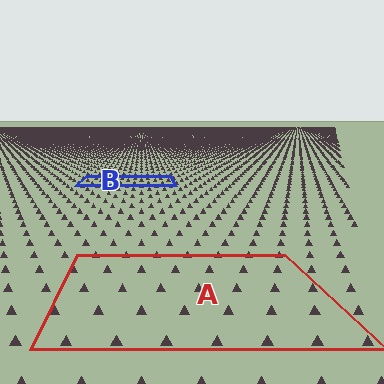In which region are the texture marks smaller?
The texture marks are smaller in region B, because it is farther away.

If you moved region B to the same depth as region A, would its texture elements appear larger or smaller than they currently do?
They would appear larger. At a closer depth, the same texture elements are projected at a bigger on-screen size.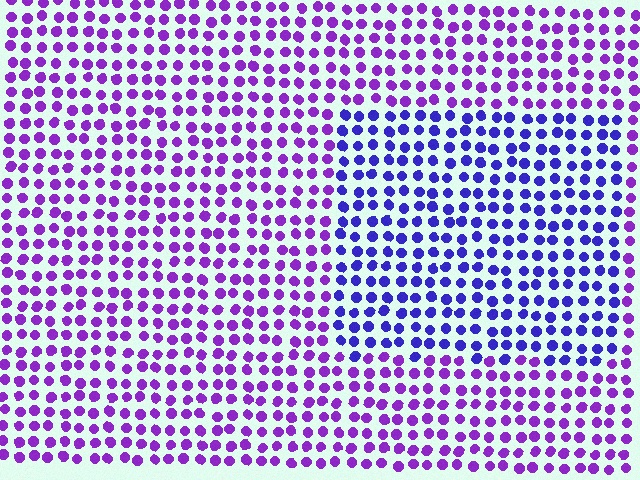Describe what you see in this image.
The image is filled with small purple elements in a uniform arrangement. A rectangle-shaped region is visible where the elements are tinted to a slightly different hue, forming a subtle color boundary.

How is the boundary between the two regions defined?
The boundary is defined purely by a slight shift in hue (about 34 degrees). Spacing, size, and orientation are identical on both sides.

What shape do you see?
I see a rectangle.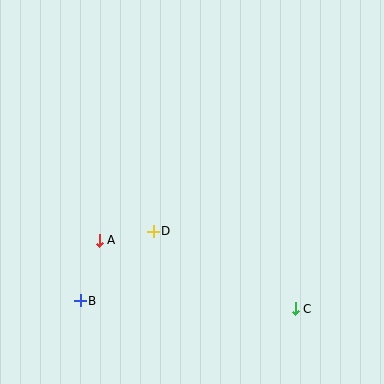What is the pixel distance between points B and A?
The distance between B and A is 63 pixels.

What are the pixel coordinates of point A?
Point A is at (99, 240).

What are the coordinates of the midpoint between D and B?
The midpoint between D and B is at (117, 266).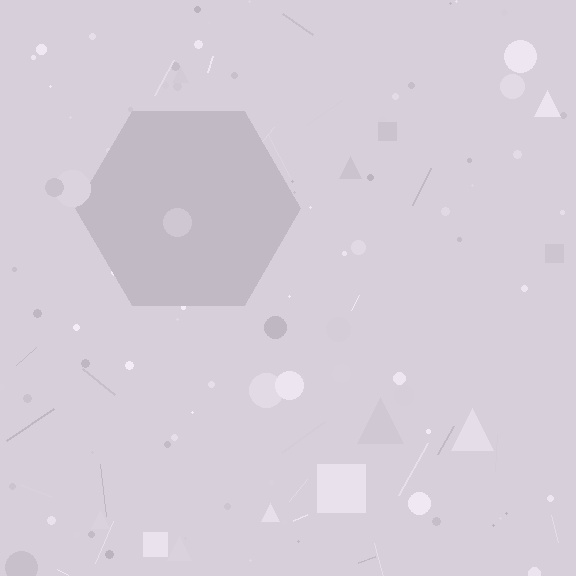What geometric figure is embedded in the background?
A hexagon is embedded in the background.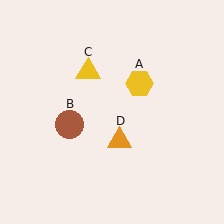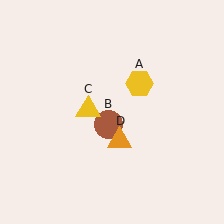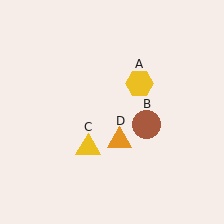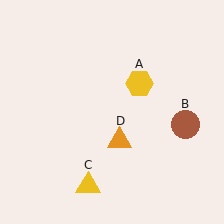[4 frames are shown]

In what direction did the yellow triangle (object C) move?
The yellow triangle (object C) moved down.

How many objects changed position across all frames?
2 objects changed position: brown circle (object B), yellow triangle (object C).